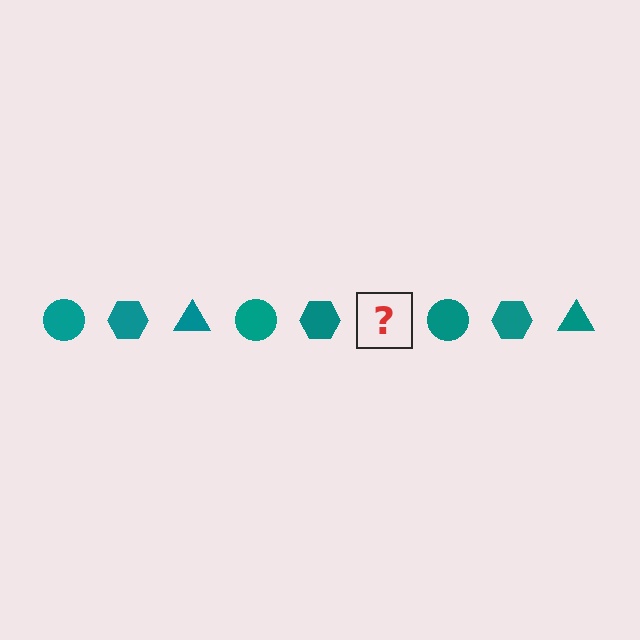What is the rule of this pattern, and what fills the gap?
The rule is that the pattern cycles through circle, hexagon, triangle shapes in teal. The gap should be filled with a teal triangle.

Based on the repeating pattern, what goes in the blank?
The blank should be a teal triangle.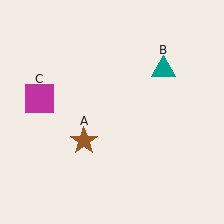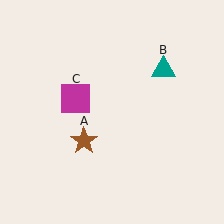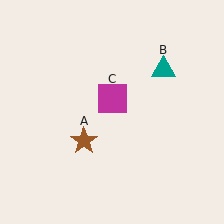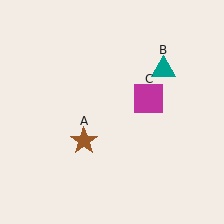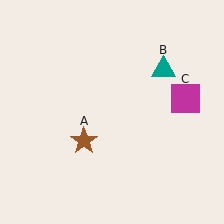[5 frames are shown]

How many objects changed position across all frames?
1 object changed position: magenta square (object C).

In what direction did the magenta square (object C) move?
The magenta square (object C) moved right.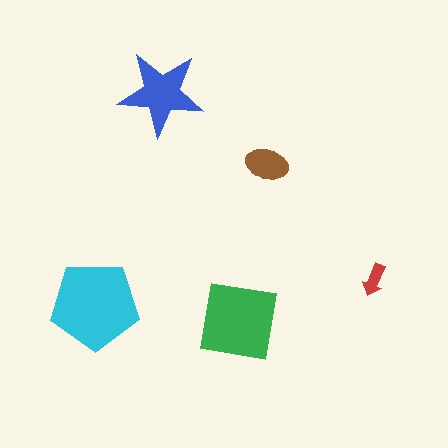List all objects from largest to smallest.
The cyan pentagon, the green square, the blue star, the brown ellipse, the red arrow.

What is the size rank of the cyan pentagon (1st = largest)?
1st.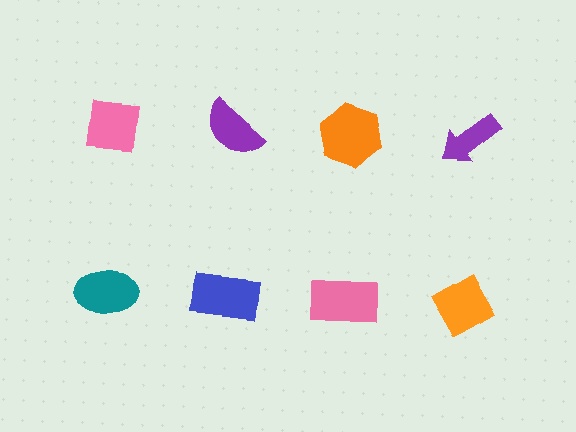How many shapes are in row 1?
4 shapes.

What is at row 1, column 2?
A purple semicircle.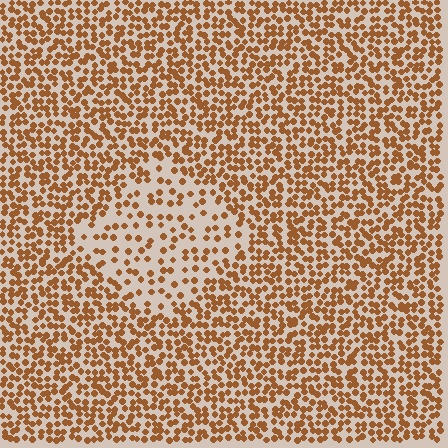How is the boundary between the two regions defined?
The boundary is defined by a change in element density (approximately 2.2x ratio). All elements are the same color, size, and shape.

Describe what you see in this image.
The image contains small brown elements arranged at two different densities. A diamond-shaped region is visible where the elements are less densely packed than the surrounding area.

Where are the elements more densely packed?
The elements are more densely packed outside the diamond boundary.